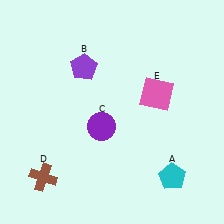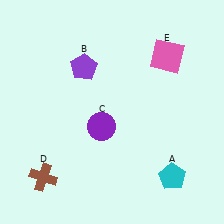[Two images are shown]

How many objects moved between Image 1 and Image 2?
1 object moved between the two images.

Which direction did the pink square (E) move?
The pink square (E) moved up.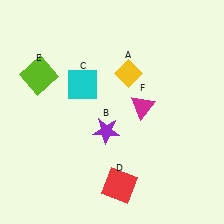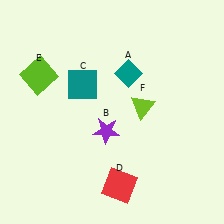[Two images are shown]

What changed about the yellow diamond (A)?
In Image 1, A is yellow. In Image 2, it changed to teal.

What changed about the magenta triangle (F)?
In Image 1, F is magenta. In Image 2, it changed to lime.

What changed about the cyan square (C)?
In Image 1, C is cyan. In Image 2, it changed to teal.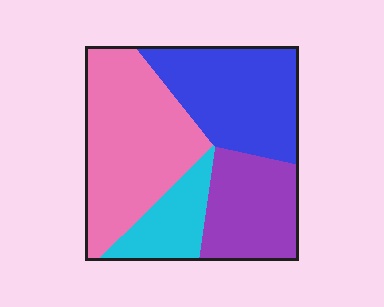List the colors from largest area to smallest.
From largest to smallest: pink, blue, purple, cyan.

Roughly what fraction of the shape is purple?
Purple takes up about one fifth (1/5) of the shape.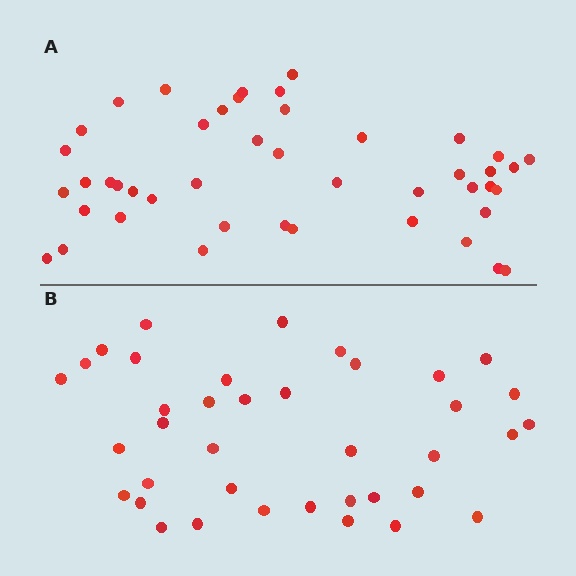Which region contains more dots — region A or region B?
Region A (the top region) has more dots.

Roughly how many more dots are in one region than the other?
Region A has roughly 8 or so more dots than region B.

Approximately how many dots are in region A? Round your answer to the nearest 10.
About 40 dots. (The exact count is 45, which rounds to 40.)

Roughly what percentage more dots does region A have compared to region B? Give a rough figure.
About 20% more.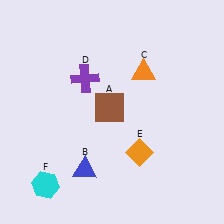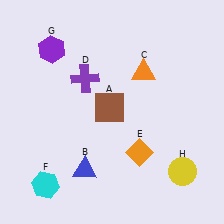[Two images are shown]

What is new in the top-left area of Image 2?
A purple hexagon (G) was added in the top-left area of Image 2.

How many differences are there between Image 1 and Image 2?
There are 2 differences between the two images.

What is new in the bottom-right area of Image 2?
A yellow circle (H) was added in the bottom-right area of Image 2.